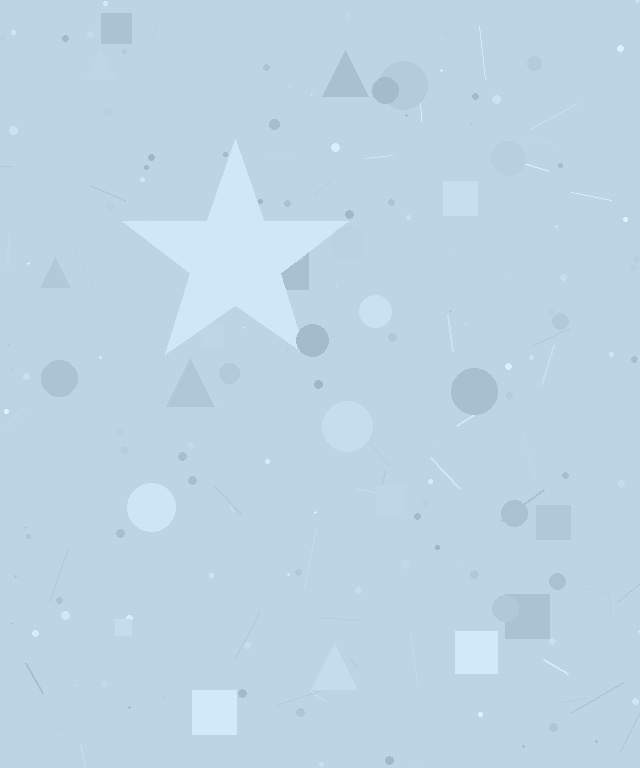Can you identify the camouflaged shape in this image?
The camouflaged shape is a star.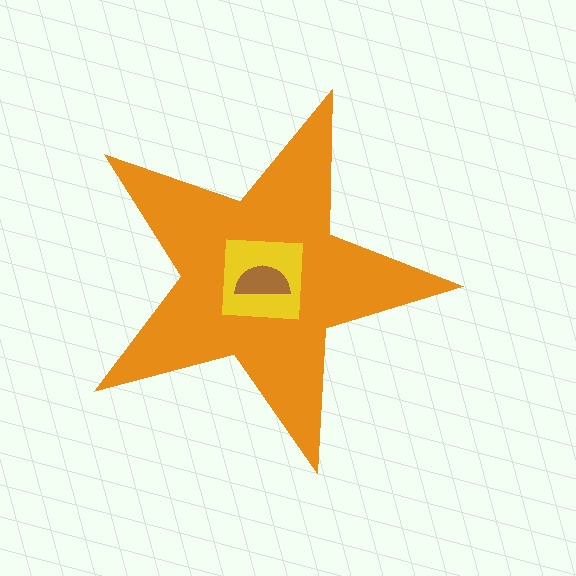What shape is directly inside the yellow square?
The brown semicircle.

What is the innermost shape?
The brown semicircle.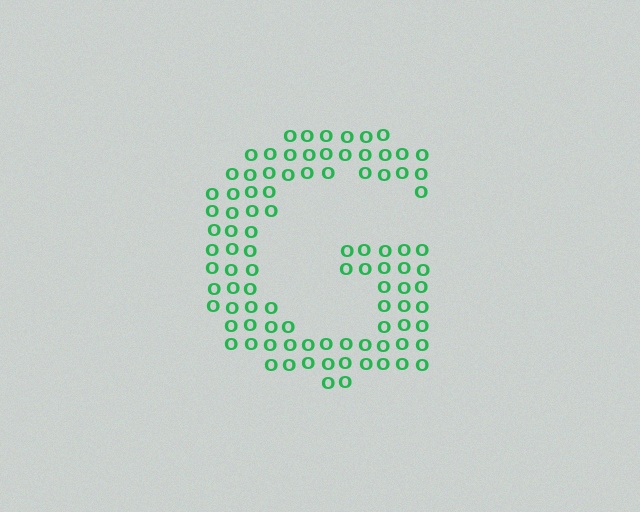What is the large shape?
The large shape is the letter G.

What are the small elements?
The small elements are letter O's.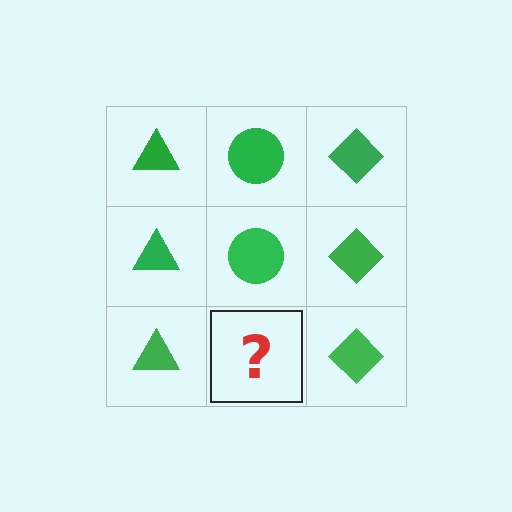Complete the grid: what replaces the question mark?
The question mark should be replaced with a green circle.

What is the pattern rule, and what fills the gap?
The rule is that each column has a consistent shape. The gap should be filled with a green circle.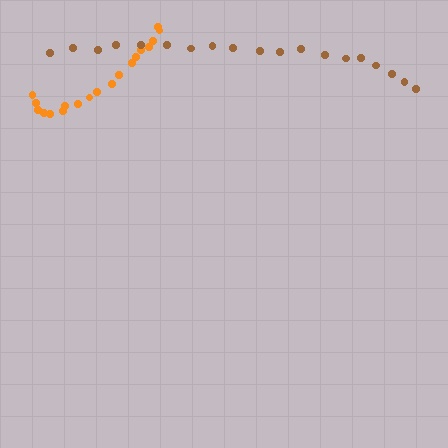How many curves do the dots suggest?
There are 2 distinct paths.